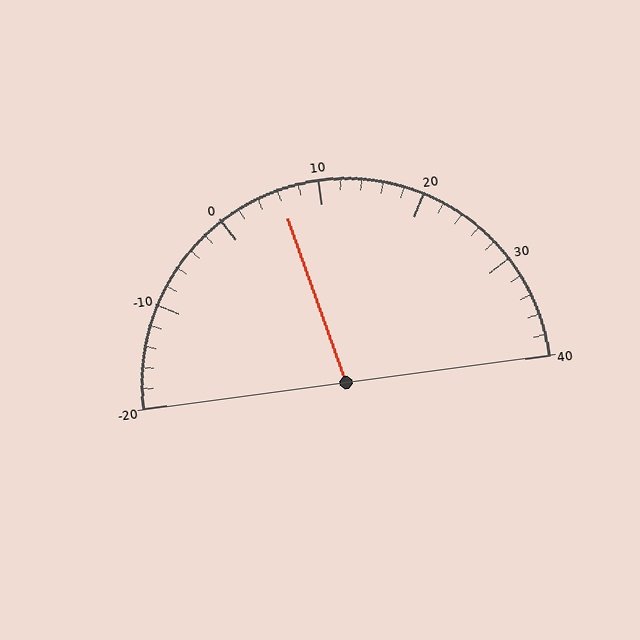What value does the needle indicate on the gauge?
The needle indicates approximately 6.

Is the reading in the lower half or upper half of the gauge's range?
The reading is in the lower half of the range (-20 to 40).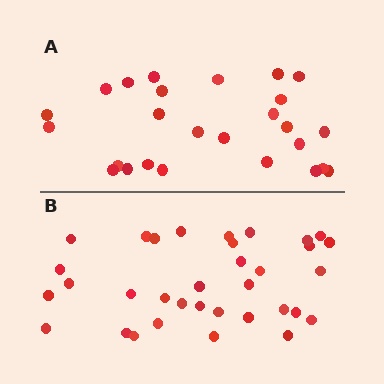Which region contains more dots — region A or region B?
Region B (the bottom region) has more dots.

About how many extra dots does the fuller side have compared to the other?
Region B has roughly 8 or so more dots than region A.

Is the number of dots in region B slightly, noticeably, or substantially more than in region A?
Region B has noticeably more, but not dramatically so. The ratio is roughly 1.3 to 1.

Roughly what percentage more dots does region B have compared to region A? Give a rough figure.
About 30% more.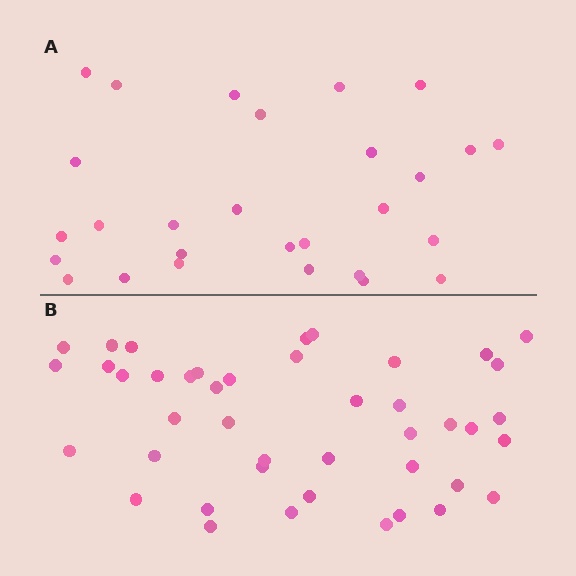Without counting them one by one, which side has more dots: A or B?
Region B (the bottom region) has more dots.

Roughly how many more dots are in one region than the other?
Region B has approximately 15 more dots than region A.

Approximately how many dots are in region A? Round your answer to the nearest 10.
About 30 dots. (The exact count is 28, which rounds to 30.)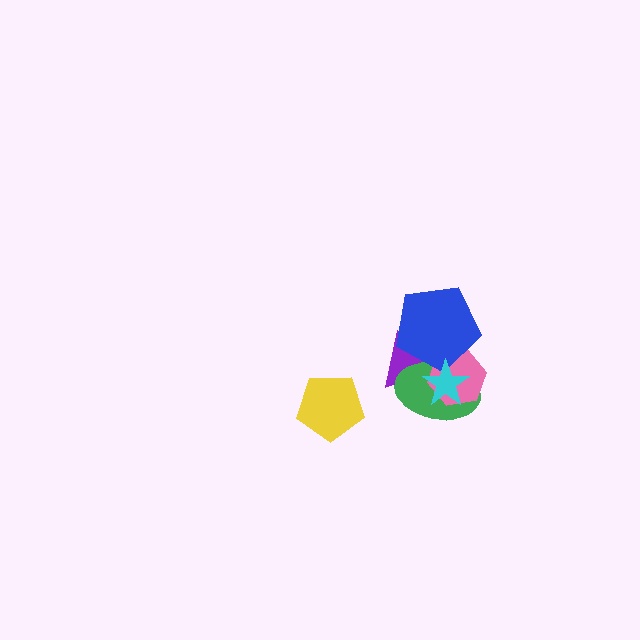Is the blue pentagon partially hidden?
Yes, it is partially covered by another shape.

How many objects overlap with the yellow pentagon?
0 objects overlap with the yellow pentagon.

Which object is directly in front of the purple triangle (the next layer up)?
The green ellipse is directly in front of the purple triangle.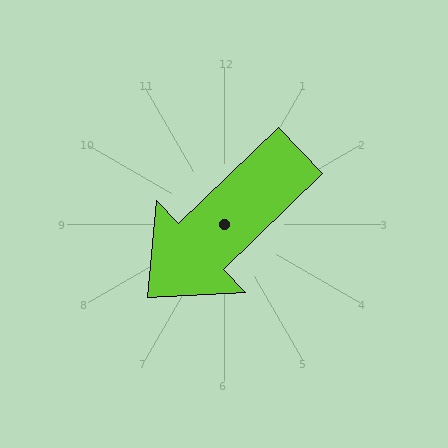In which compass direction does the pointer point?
Southwest.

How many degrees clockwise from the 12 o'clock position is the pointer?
Approximately 226 degrees.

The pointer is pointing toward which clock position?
Roughly 8 o'clock.